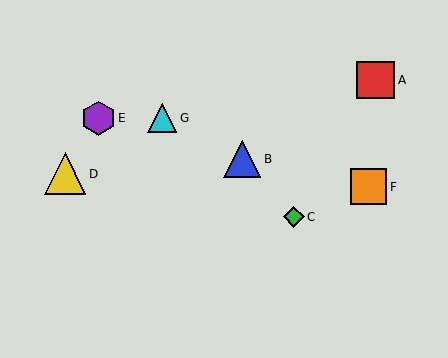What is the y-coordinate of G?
Object G is at y≈118.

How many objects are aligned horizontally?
2 objects (E, G) are aligned horizontally.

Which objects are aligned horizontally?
Objects E, G are aligned horizontally.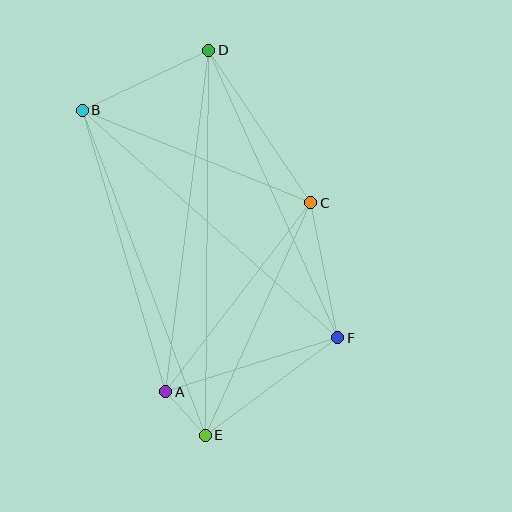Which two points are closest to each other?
Points A and E are closest to each other.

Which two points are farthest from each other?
Points D and E are farthest from each other.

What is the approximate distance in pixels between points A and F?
The distance between A and F is approximately 180 pixels.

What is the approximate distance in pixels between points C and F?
The distance between C and F is approximately 138 pixels.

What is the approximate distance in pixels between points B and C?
The distance between B and C is approximately 247 pixels.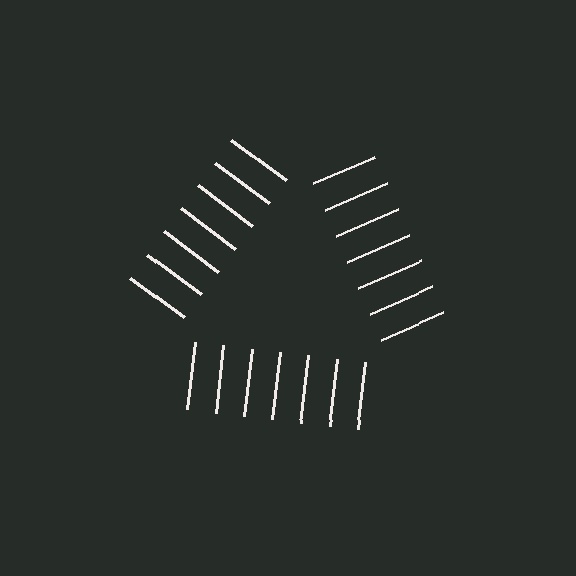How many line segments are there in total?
21 — 7 along each of the 3 edges.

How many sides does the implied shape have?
3 sides — the line-ends trace a triangle.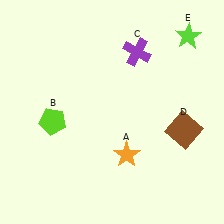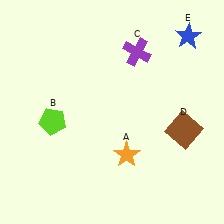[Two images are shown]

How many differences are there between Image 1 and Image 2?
There is 1 difference between the two images.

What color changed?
The star (E) changed from lime in Image 1 to blue in Image 2.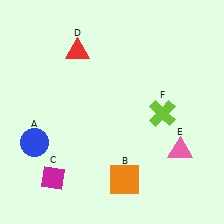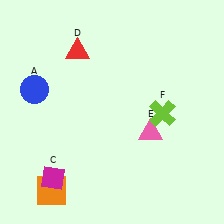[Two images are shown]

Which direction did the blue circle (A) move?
The blue circle (A) moved up.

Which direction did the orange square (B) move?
The orange square (B) moved left.